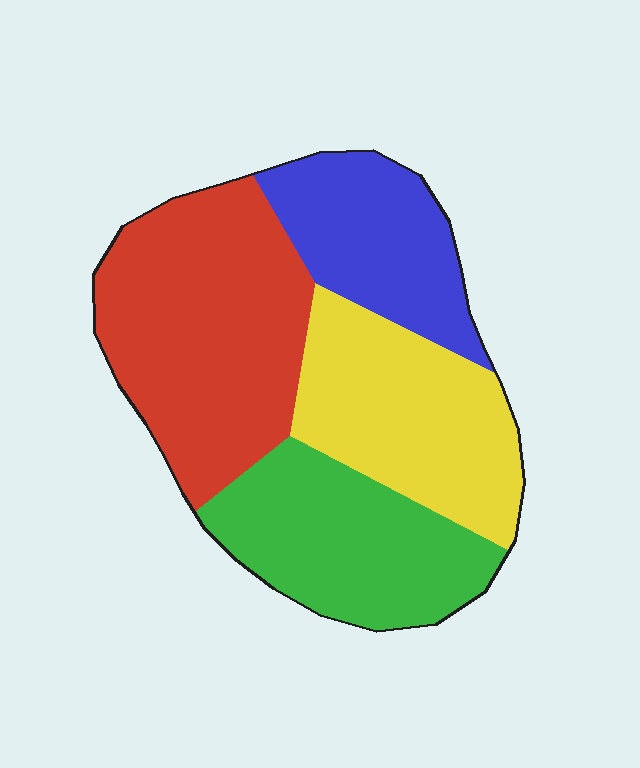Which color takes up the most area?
Red, at roughly 35%.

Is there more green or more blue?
Green.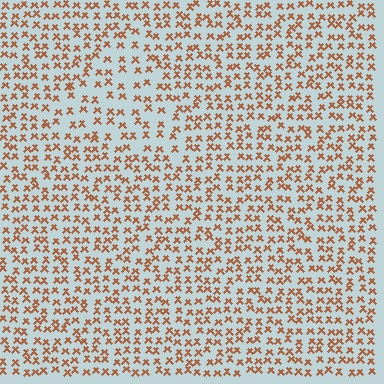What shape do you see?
I see a triangle.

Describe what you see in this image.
The image contains small brown elements arranged at two different densities. A triangle-shaped region is visible where the elements are less densely packed than the surrounding area.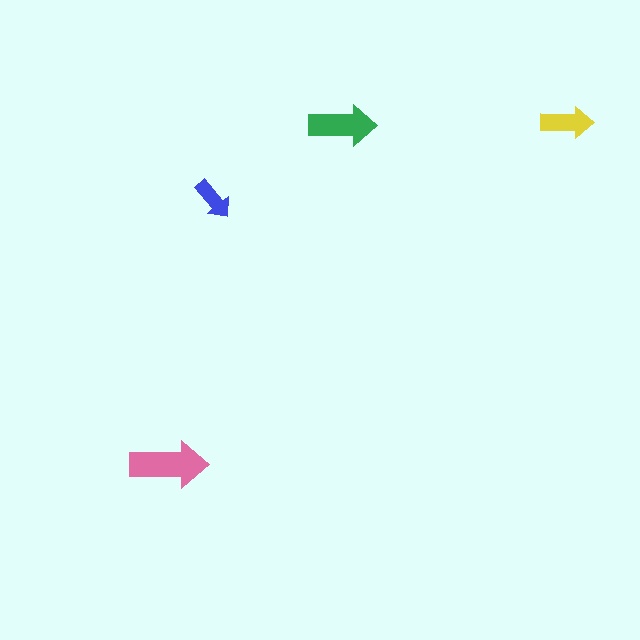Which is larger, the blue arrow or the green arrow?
The green one.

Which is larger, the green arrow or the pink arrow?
The pink one.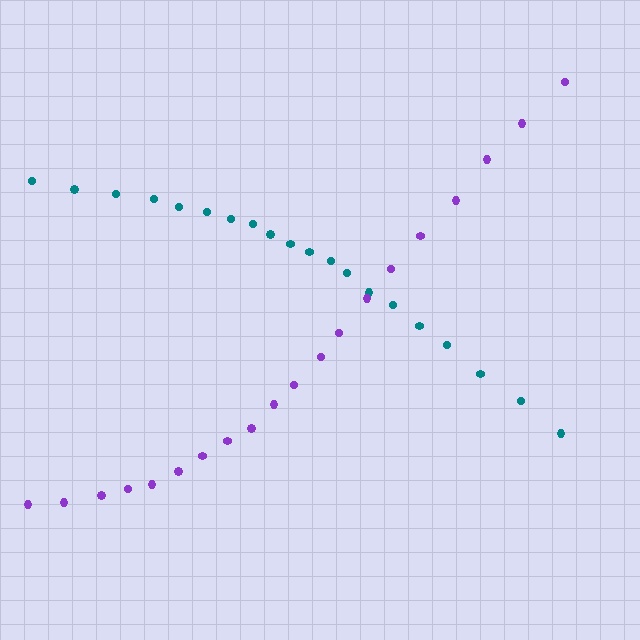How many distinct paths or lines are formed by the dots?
There are 2 distinct paths.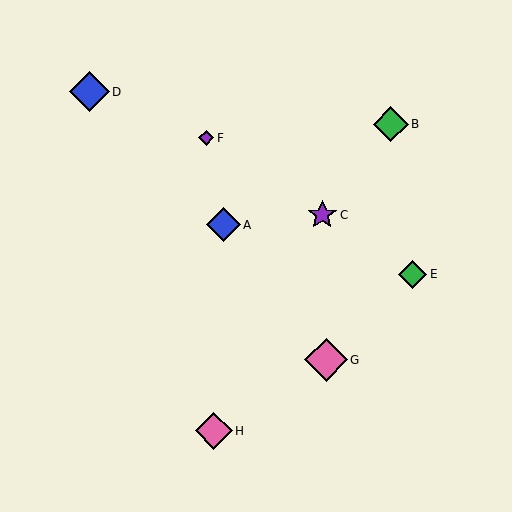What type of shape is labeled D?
Shape D is a blue diamond.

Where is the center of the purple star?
The center of the purple star is at (322, 215).